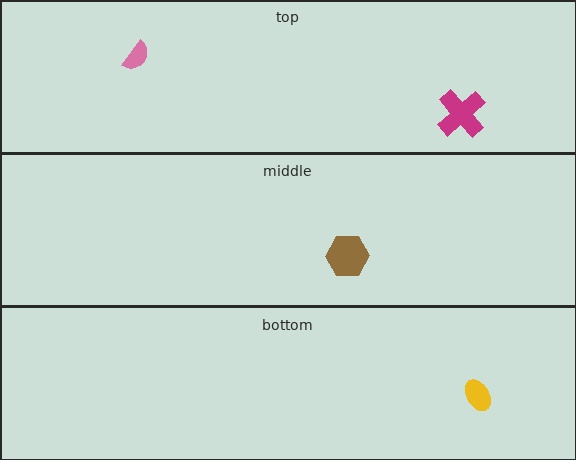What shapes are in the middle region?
The brown hexagon.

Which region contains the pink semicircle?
The top region.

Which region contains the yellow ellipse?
The bottom region.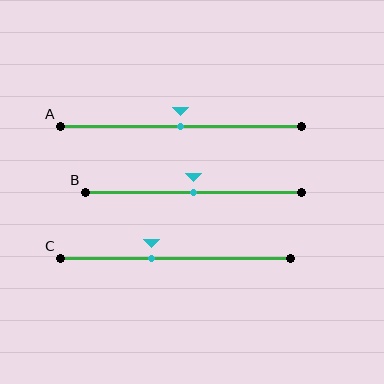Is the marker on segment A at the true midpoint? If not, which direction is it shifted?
Yes, the marker on segment A is at the true midpoint.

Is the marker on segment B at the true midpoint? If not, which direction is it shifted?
Yes, the marker on segment B is at the true midpoint.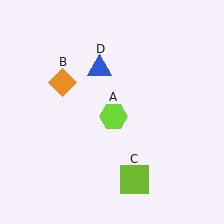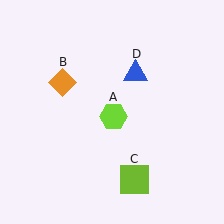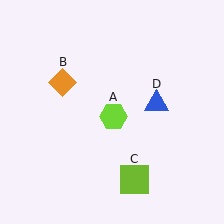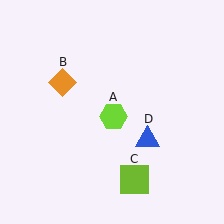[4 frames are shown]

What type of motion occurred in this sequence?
The blue triangle (object D) rotated clockwise around the center of the scene.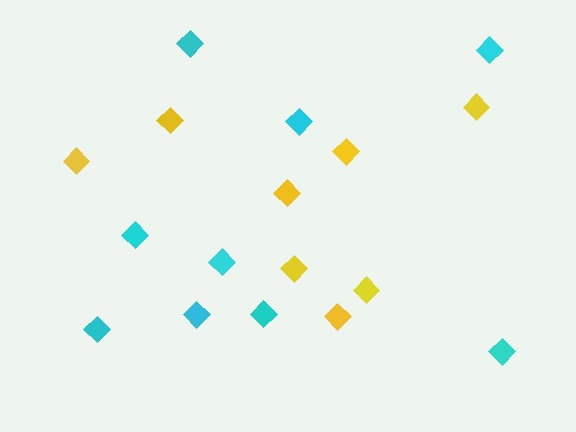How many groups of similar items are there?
There are 2 groups: one group of yellow diamonds (8) and one group of cyan diamonds (9).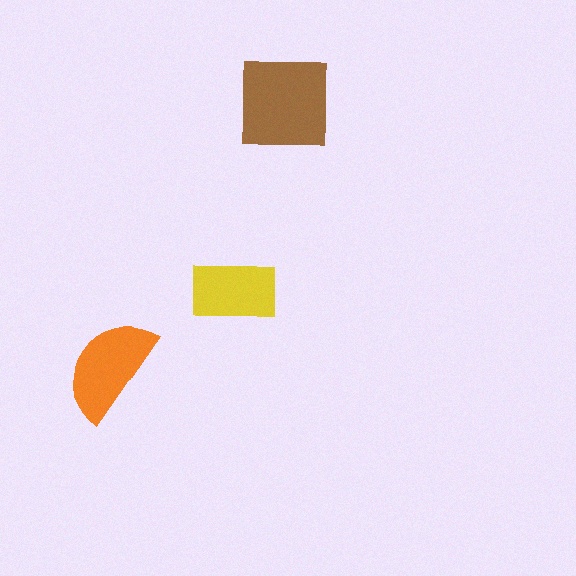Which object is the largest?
The brown square.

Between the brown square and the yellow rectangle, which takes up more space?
The brown square.